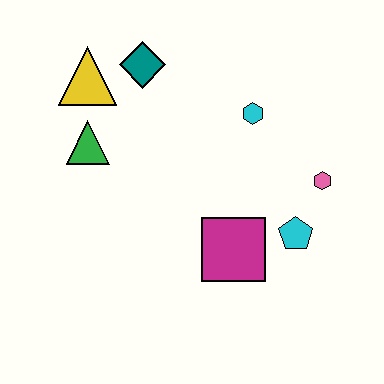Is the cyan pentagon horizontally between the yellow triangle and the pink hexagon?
Yes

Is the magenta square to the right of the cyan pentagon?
No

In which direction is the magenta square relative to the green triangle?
The magenta square is to the right of the green triangle.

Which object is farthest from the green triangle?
The pink hexagon is farthest from the green triangle.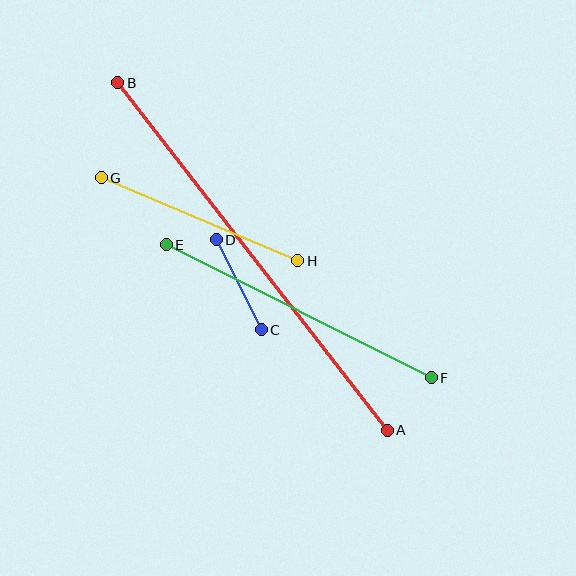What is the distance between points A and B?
The distance is approximately 440 pixels.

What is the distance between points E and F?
The distance is approximately 297 pixels.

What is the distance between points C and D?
The distance is approximately 100 pixels.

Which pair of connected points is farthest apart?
Points A and B are farthest apart.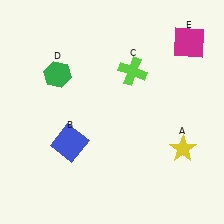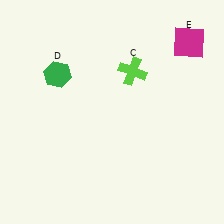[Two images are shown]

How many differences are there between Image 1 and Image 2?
There are 2 differences between the two images.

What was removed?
The yellow star (A), the blue square (B) were removed in Image 2.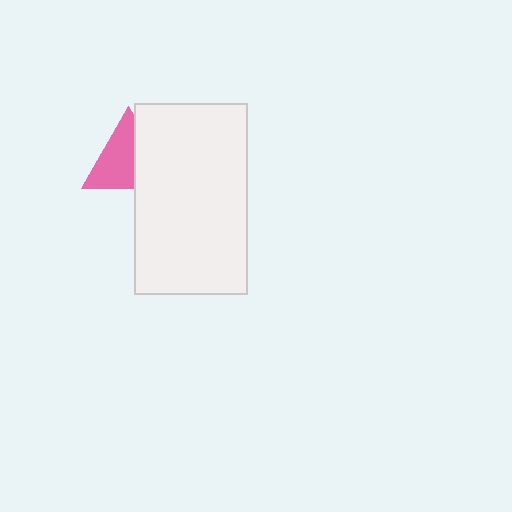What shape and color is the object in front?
The object in front is a white rectangle.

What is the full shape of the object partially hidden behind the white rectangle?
The partially hidden object is a pink triangle.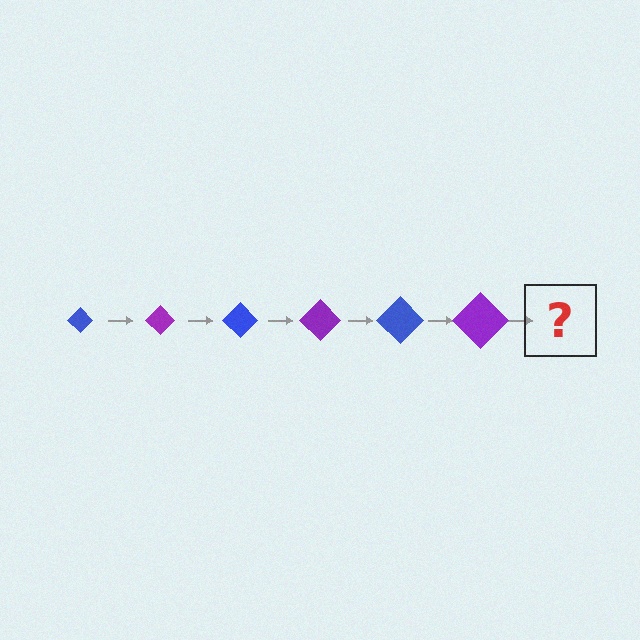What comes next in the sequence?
The next element should be a blue diamond, larger than the previous one.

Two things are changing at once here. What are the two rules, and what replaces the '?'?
The two rules are that the diamond grows larger each step and the color cycles through blue and purple. The '?' should be a blue diamond, larger than the previous one.